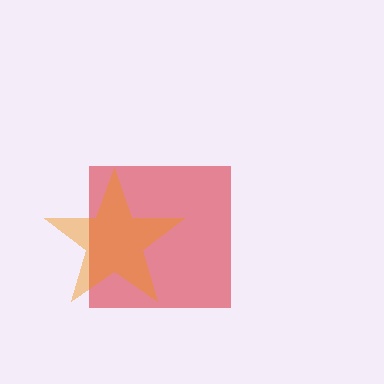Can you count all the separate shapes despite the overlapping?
Yes, there are 2 separate shapes.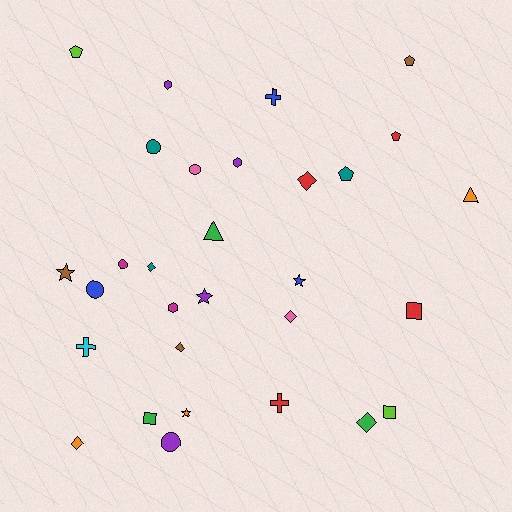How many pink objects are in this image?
There are 2 pink objects.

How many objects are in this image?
There are 30 objects.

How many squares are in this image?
There are 3 squares.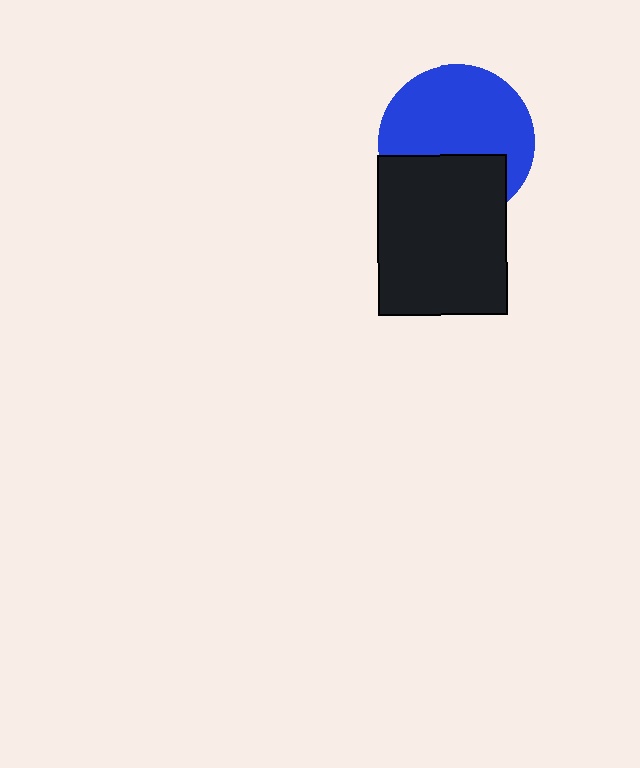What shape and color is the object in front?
The object in front is a black rectangle.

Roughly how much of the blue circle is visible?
About half of it is visible (roughly 64%).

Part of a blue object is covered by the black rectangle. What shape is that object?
It is a circle.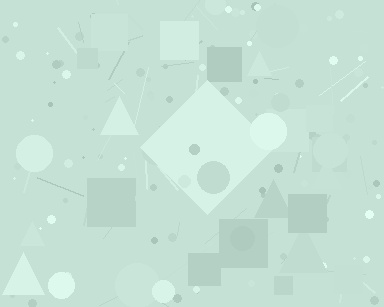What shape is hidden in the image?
A diamond is hidden in the image.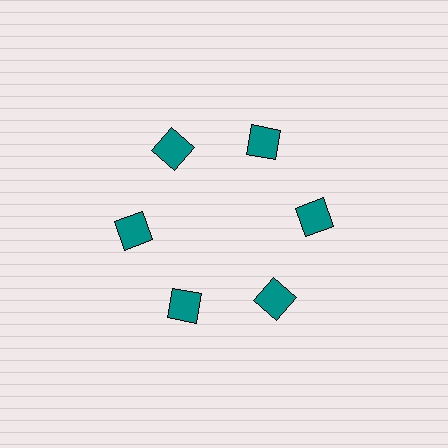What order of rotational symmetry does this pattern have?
This pattern has 6-fold rotational symmetry.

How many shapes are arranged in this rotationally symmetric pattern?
There are 6 shapes, arranged in 6 groups of 1.